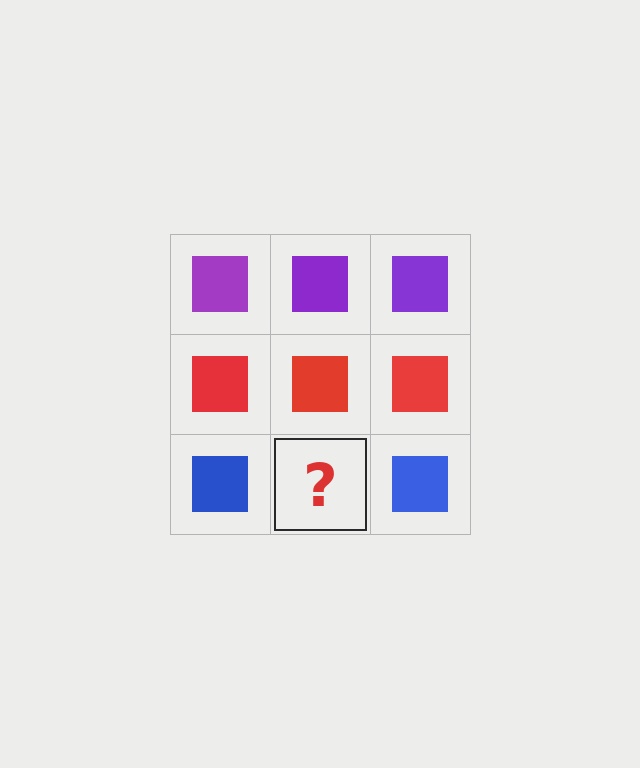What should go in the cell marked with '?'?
The missing cell should contain a blue square.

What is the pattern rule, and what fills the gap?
The rule is that each row has a consistent color. The gap should be filled with a blue square.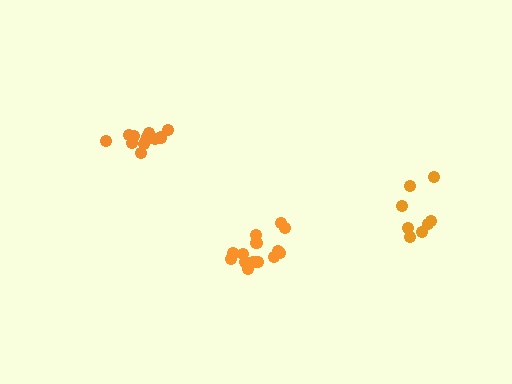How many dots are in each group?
Group 1: 14 dots, Group 2: 8 dots, Group 3: 12 dots (34 total).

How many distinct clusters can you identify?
There are 3 distinct clusters.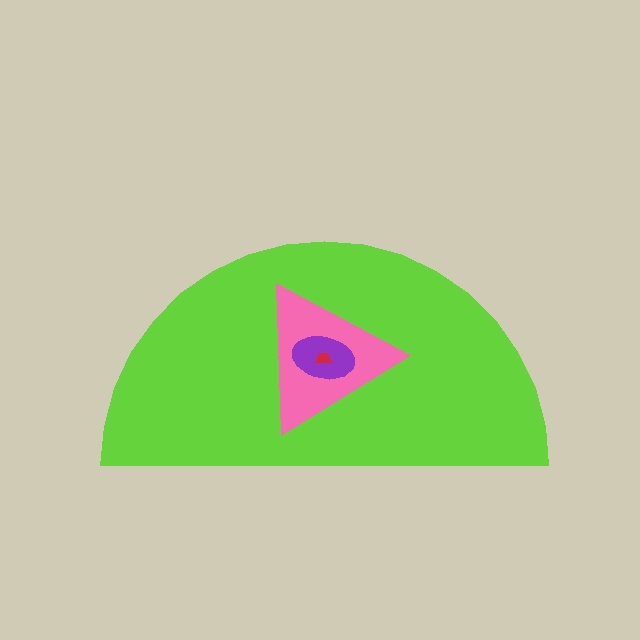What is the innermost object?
The red trapezoid.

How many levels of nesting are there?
4.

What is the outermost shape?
The lime semicircle.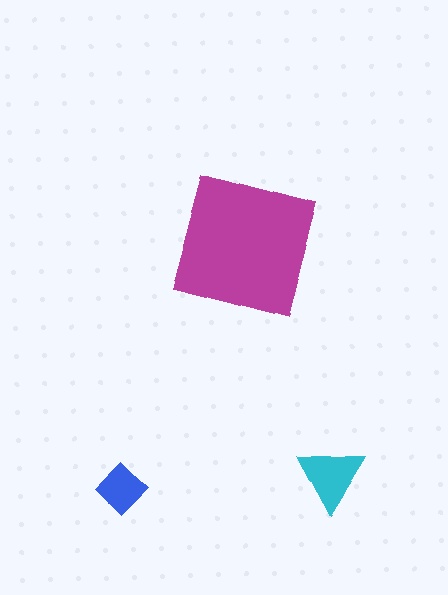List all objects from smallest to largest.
The blue diamond, the cyan triangle, the magenta square.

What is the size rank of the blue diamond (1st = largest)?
3rd.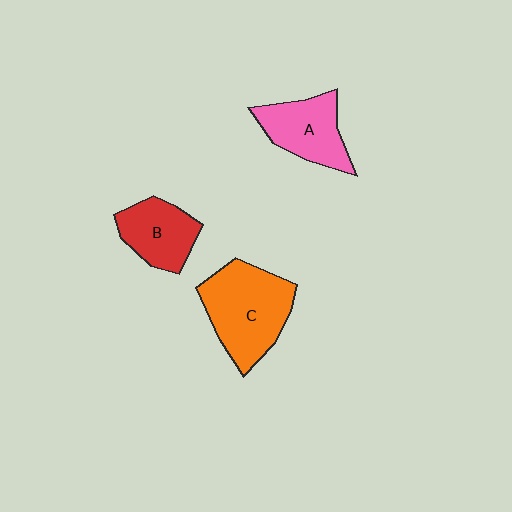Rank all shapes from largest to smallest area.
From largest to smallest: C (orange), A (pink), B (red).